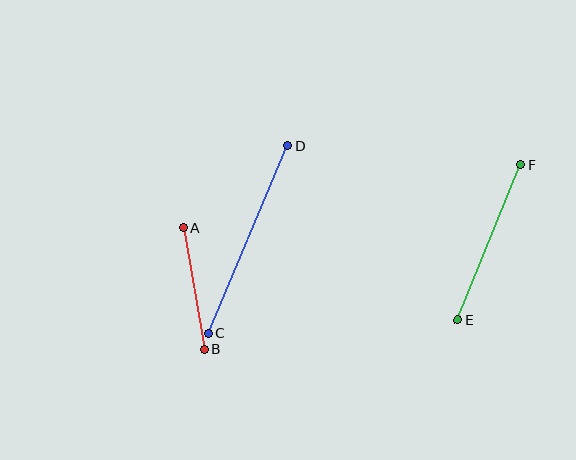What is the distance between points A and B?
The distance is approximately 123 pixels.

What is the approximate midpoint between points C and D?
The midpoint is at approximately (248, 239) pixels.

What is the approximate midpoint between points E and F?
The midpoint is at approximately (489, 243) pixels.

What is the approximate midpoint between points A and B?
The midpoint is at approximately (194, 289) pixels.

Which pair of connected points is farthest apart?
Points C and D are farthest apart.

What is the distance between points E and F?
The distance is approximately 168 pixels.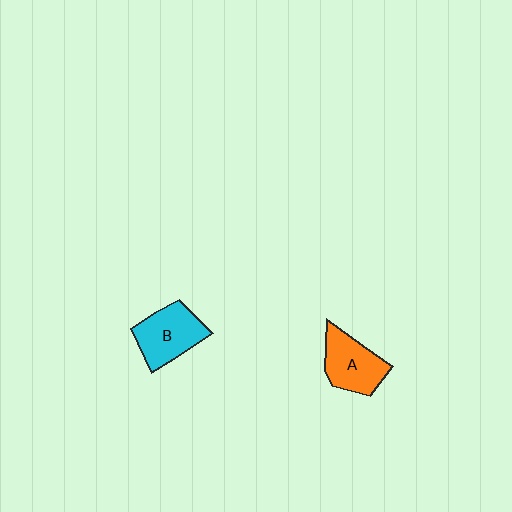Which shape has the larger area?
Shape B (cyan).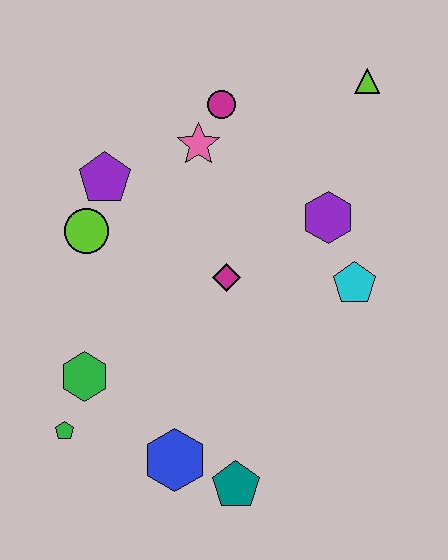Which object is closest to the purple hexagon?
The cyan pentagon is closest to the purple hexagon.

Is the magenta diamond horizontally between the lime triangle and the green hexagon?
Yes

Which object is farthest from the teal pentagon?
The lime triangle is farthest from the teal pentagon.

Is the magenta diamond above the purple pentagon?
No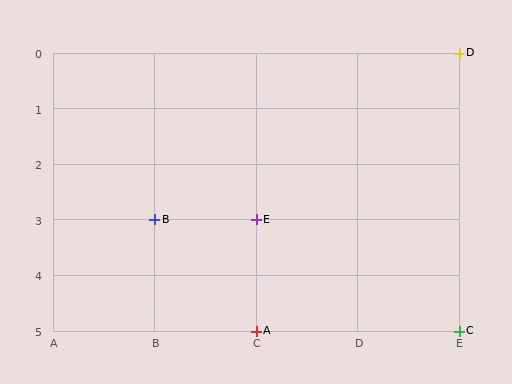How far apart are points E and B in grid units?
Points E and B are 1 column apart.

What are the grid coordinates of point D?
Point D is at grid coordinates (E, 0).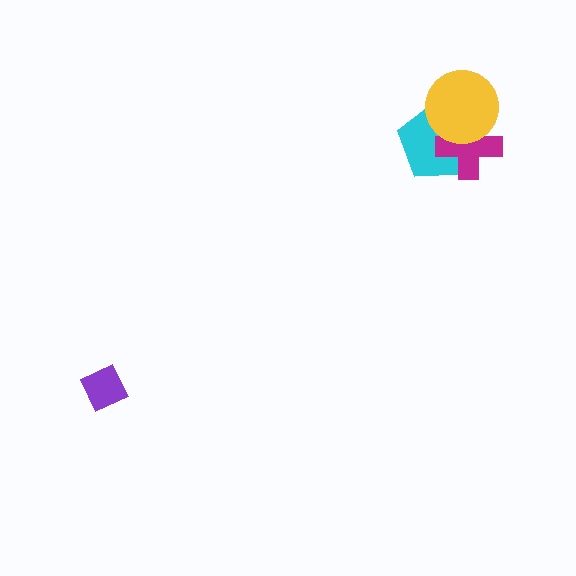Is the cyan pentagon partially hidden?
Yes, it is partially covered by another shape.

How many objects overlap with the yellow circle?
2 objects overlap with the yellow circle.